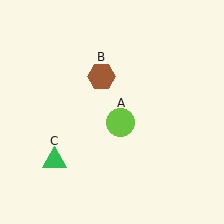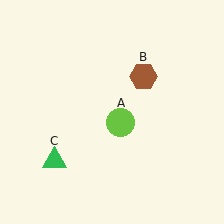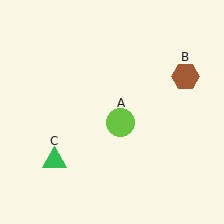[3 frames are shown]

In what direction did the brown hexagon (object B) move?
The brown hexagon (object B) moved right.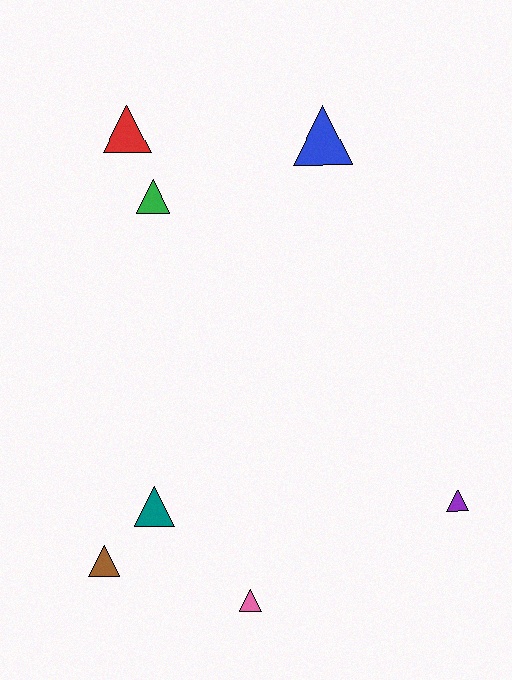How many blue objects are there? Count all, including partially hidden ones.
There is 1 blue object.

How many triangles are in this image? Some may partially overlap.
There are 7 triangles.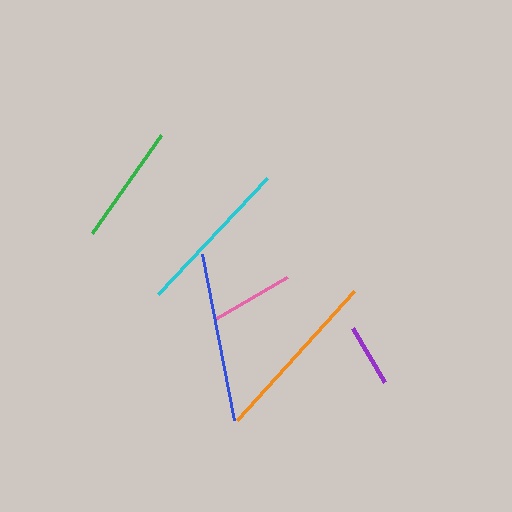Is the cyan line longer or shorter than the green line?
The cyan line is longer than the green line.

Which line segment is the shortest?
The purple line is the shortest at approximately 62 pixels.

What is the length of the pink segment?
The pink segment is approximately 83 pixels long.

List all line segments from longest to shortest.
From longest to shortest: orange, blue, cyan, green, pink, purple.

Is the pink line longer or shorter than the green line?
The green line is longer than the pink line.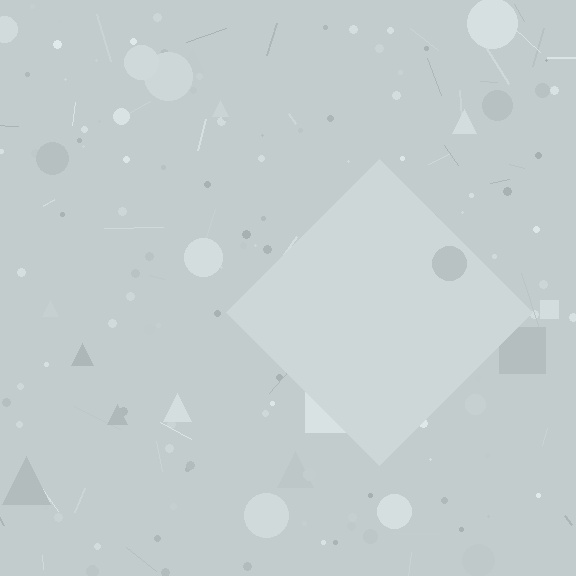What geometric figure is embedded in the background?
A diamond is embedded in the background.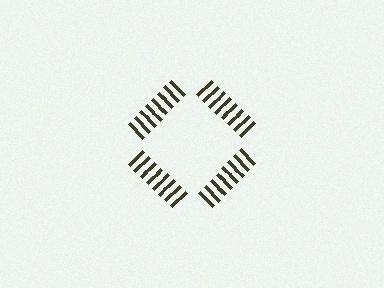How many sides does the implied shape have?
4 sides — the line-ends trace a square.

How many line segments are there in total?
32 — 8 along each of the 4 edges.